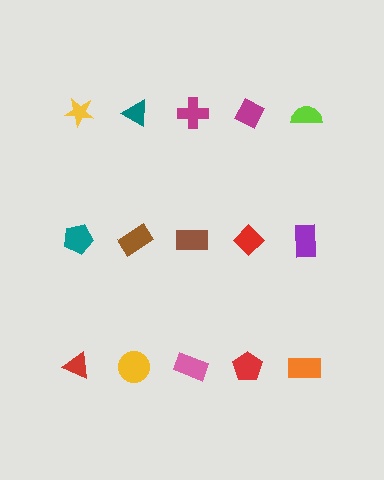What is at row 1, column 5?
A lime semicircle.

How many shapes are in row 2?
5 shapes.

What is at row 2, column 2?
A brown rectangle.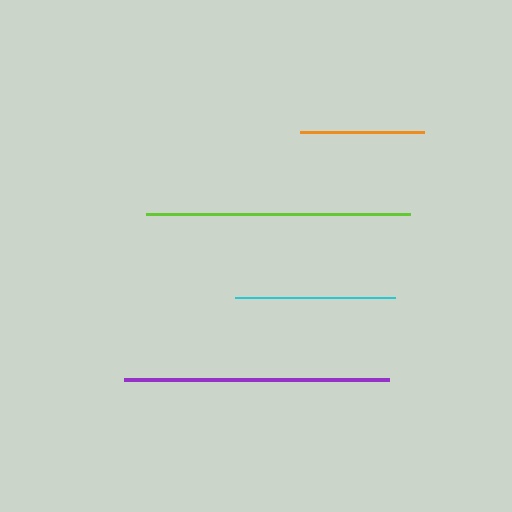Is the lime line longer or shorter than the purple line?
The purple line is longer than the lime line.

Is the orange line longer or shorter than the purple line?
The purple line is longer than the orange line.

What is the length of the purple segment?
The purple segment is approximately 264 pixels long.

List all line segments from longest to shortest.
From longest to shortest: purple, lime, cyan, orange.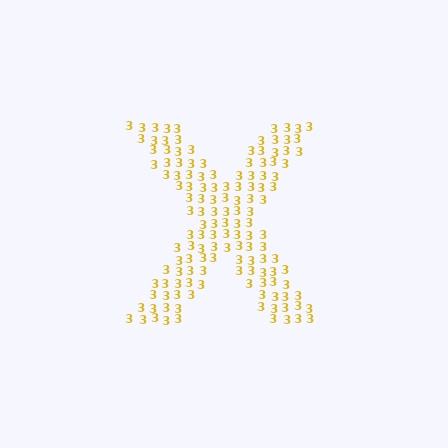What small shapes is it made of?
It is made of small digit 3's.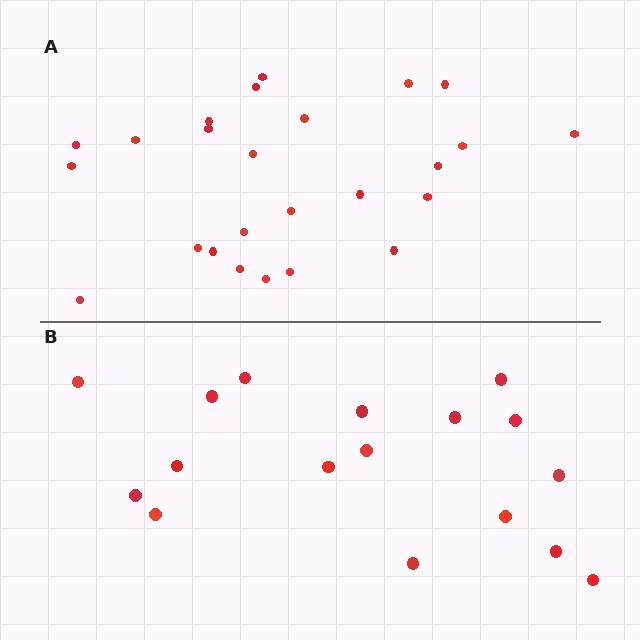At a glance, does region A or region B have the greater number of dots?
Region A (the top region) has more dots.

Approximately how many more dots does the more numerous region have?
Region A has roughly 8 or so more dots than region B.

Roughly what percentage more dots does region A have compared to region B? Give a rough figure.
About 45% more.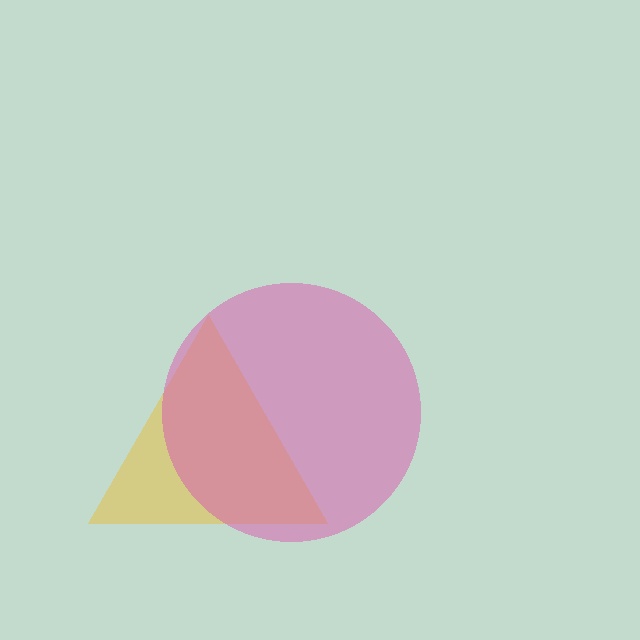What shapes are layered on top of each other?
The layered shapes are: a yellow triangle, a pink circle.